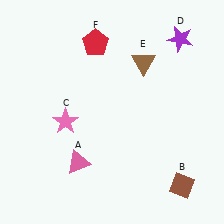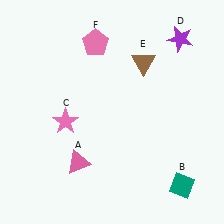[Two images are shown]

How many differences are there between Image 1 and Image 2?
There are 2 differences between the two images.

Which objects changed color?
B changed from brown to teal. F changed from red to pink.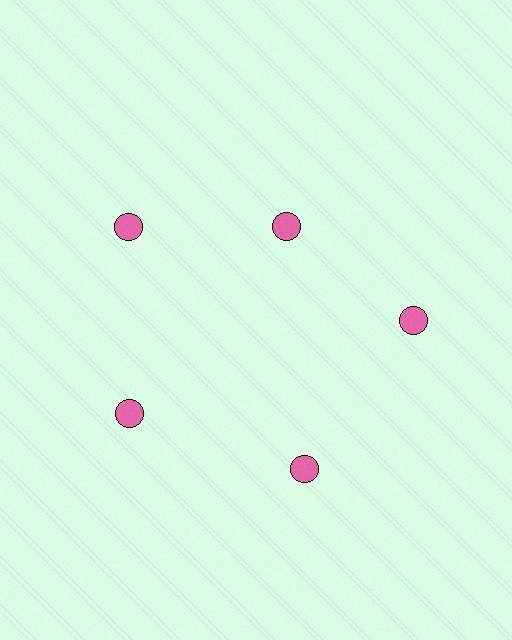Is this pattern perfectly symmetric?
No. The 5 pink circles are arranged in a ring, but one element near the 1 o'clock position is pulled inward toward the center, breaking the 5-fold rotational symmetry.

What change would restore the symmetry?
The symmetry would be restored by moving it outward, back onto the ring so that all 5 circles sit at equal angles and equal distance from the center.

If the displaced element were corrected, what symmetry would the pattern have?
It would have 5-fold rotational symmetry — the pattern would map onto itself every 72 degrees.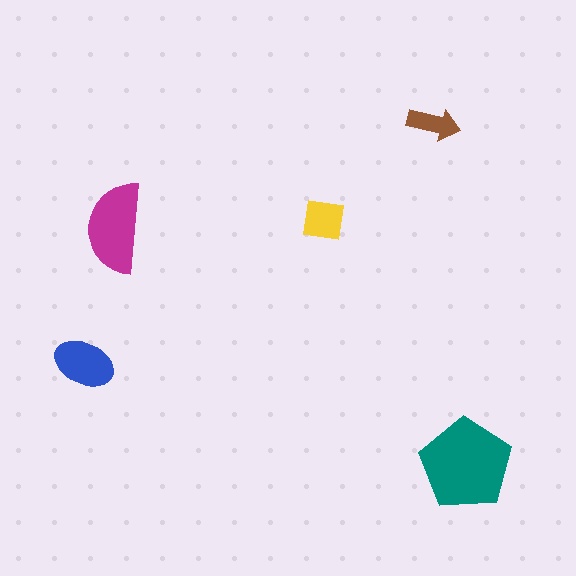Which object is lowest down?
The teal pentagon is bottommost.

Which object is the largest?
The teal pentagon.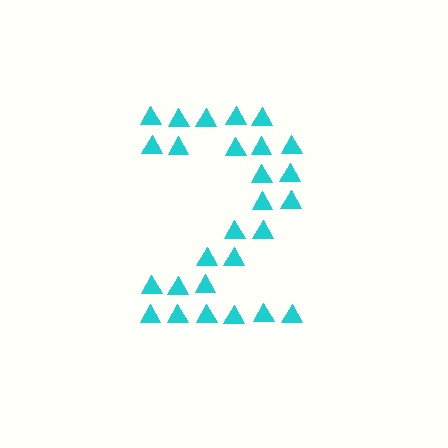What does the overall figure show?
The overall figure shows the digit 2.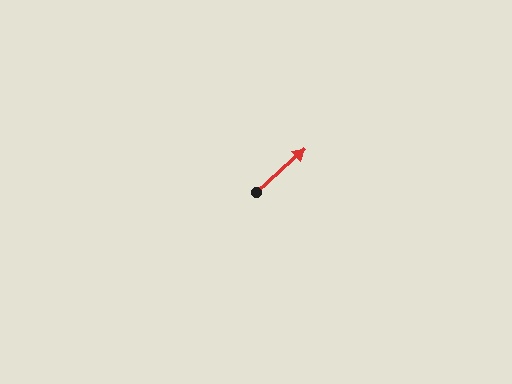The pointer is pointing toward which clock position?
Roughly 2 o'clock.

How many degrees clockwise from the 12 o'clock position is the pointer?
Approximately 48 degrees.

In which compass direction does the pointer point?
Northeast.